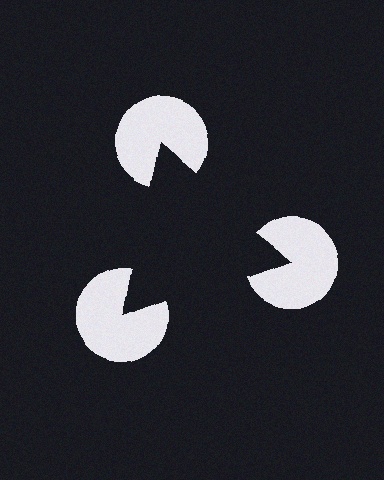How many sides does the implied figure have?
3 sides.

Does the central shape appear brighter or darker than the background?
It typically appears slightly darker than the background, even though no actual brightness change is drawn.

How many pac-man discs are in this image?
There are 3 — one at each vertex of the illusory triangle.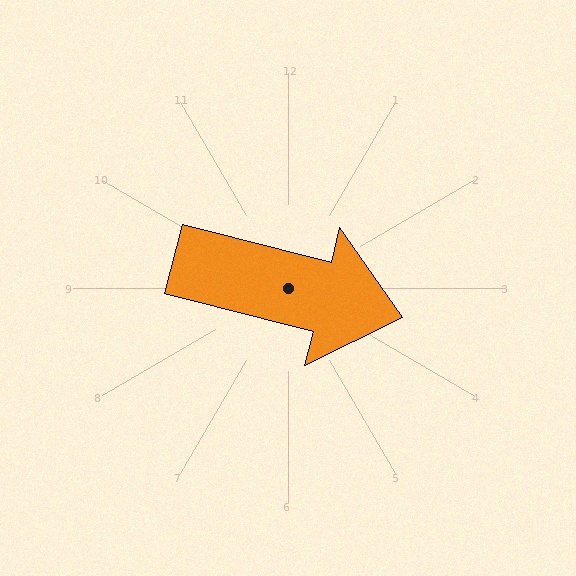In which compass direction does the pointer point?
East.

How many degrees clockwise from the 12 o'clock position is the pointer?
Approximately 104 degrees.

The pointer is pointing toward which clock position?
Roughly 3 o'clock.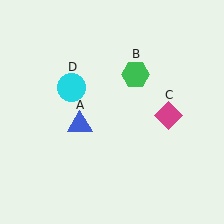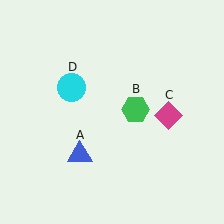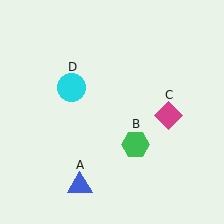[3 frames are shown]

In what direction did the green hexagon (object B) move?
The green hexagon (object B) moved down.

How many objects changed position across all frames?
2 objects changed position: blue triangle (object A), green hexagon (object B).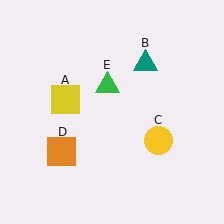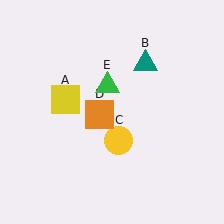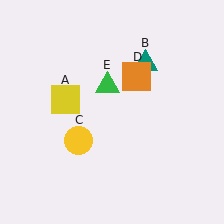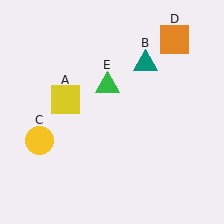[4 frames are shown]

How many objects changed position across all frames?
2 objects changed position: yellow circle (object C), orange square (object D).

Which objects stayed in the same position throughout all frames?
Yellow square (object A) and teal triangle (object B) and green triangle (object E) remained stationary.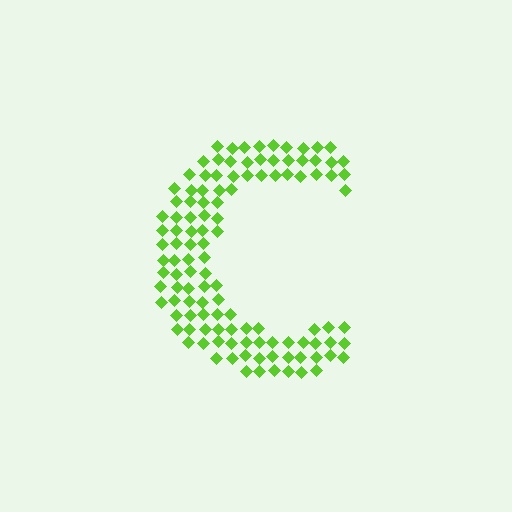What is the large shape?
The large shape is the letter C.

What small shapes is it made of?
It is made of small diamonds.